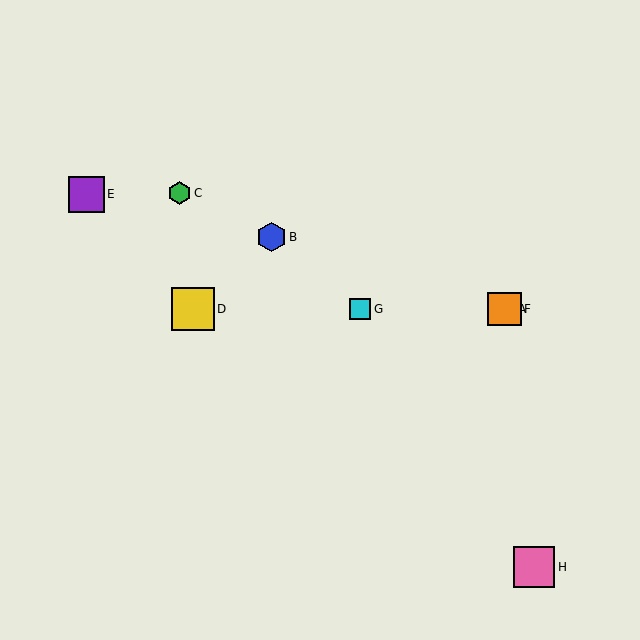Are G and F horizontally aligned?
Yes, both are at y≈309.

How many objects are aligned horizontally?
4 objects (A, D, F, G) are aligned horizontally.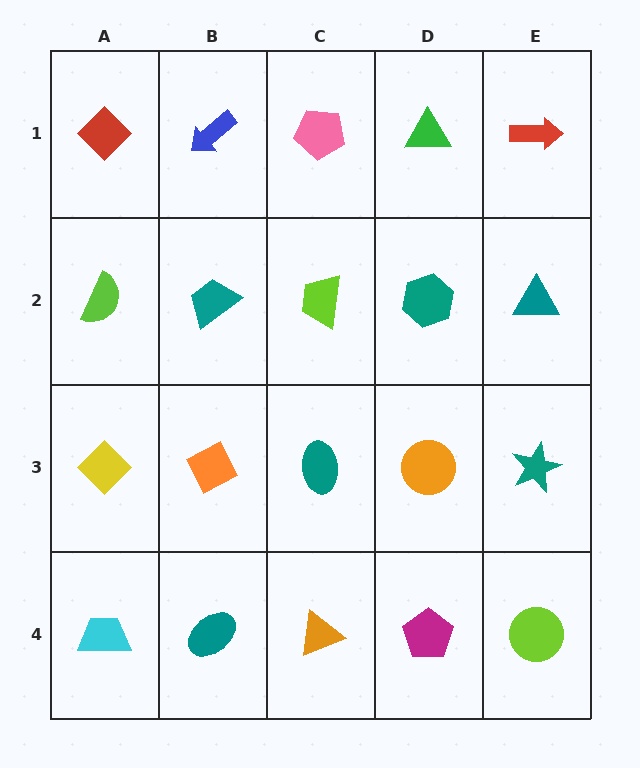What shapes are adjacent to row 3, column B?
A teal trapezoid (row 2, column B), a teal ellipse (row 4, column B), a yellow diamond (row 3, column A), a teal ellipse (row 3, column C).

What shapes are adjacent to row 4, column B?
An orange diamond (row 3, column B), a cyan trapezoid (row 4, column A), an orange triangle (row 4, column C).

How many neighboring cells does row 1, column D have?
3.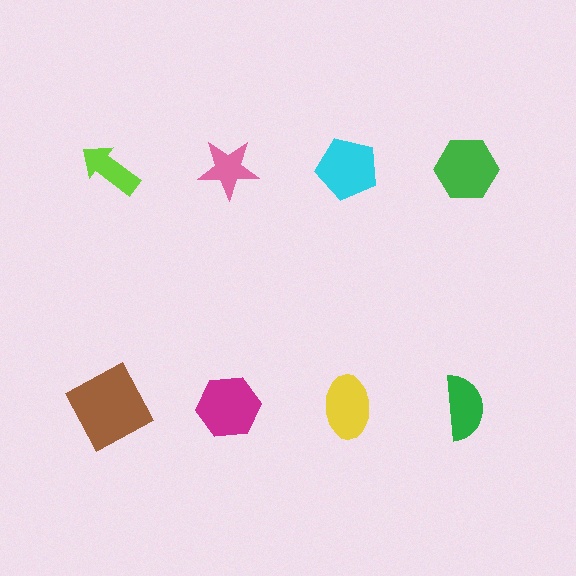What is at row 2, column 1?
A brown square.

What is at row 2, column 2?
A magenta hexagon.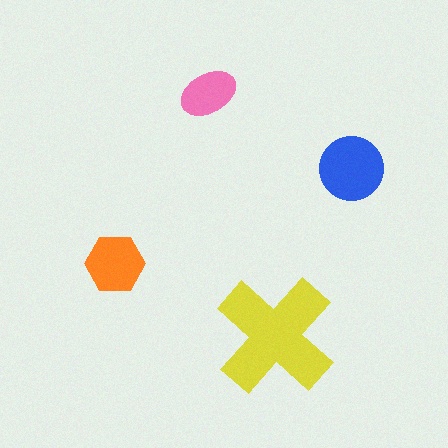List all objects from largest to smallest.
The yellow cross, the blue circle, the orange hexagon, the pink ellipse.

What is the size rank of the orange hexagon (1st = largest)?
3rd.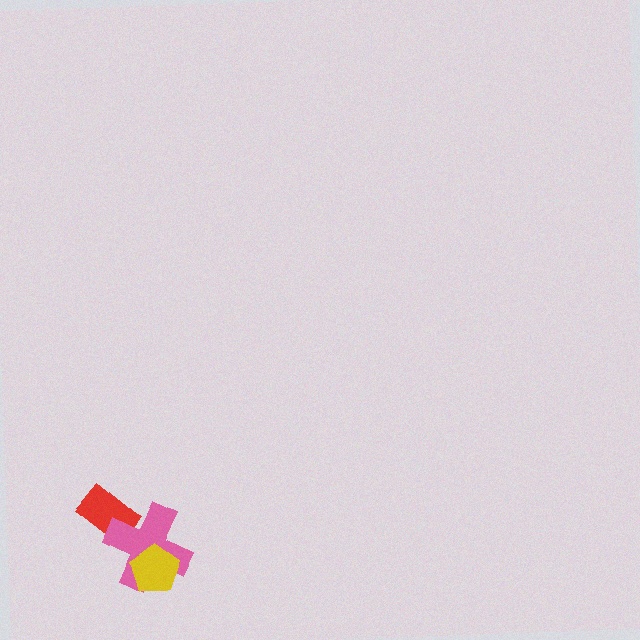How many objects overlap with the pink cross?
2 objects overlap with the pink cross.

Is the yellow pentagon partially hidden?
No, no other shape covers it.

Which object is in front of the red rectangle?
The pink cross is in front of the red rectangle.